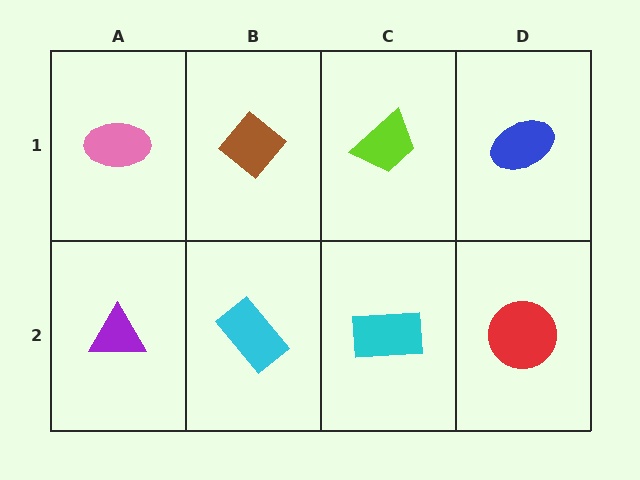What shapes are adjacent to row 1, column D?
A red circle (row 2, column D), a lime trapezoid (row 1, column C).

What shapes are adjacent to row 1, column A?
A purple triangle (row 2, column A), a brown diamond (row 1, column B).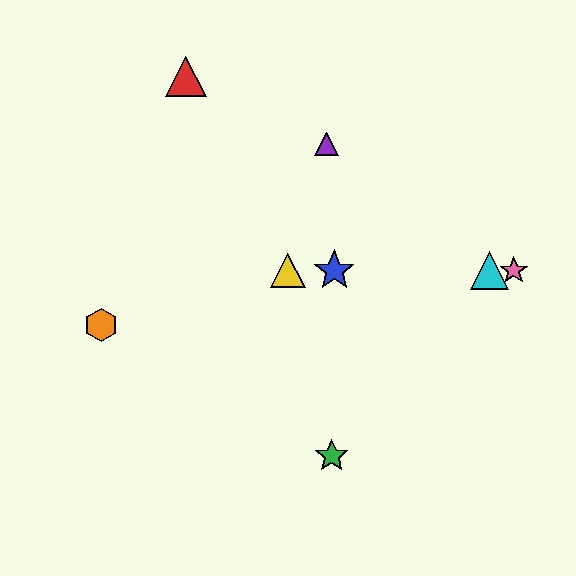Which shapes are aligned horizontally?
The blue star, the yellow triangle, the cyan triangle, the pink star are aligned horizontally.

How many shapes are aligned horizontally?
4 shapes (the blue star, the yellow triangle, the cyan triangle, the pink star) are aligned horizontally.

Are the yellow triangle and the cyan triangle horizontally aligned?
Yes, both are at y≈270.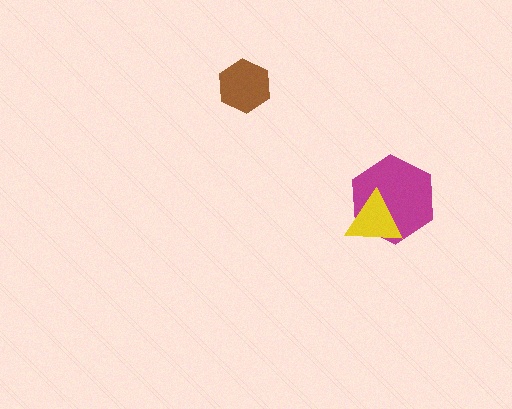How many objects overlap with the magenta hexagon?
1 object overlaps with the magenta hexagon.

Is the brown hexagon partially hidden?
No, no other shape covers it.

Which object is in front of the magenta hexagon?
The yellow triangle is in front of the magenta hexagon.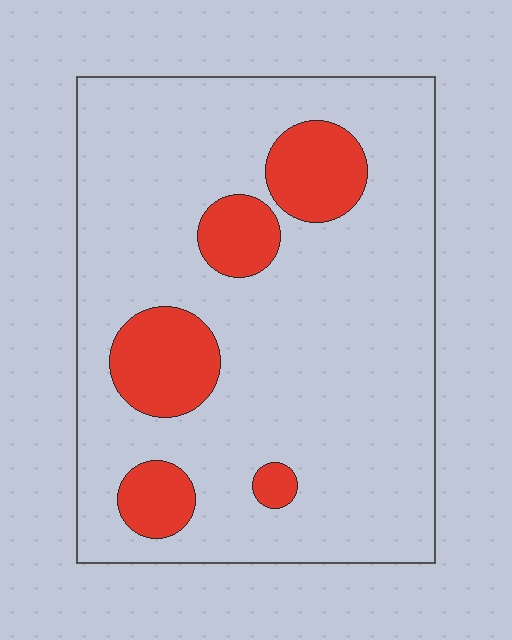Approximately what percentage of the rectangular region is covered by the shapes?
Approximately 15%.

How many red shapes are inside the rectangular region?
5.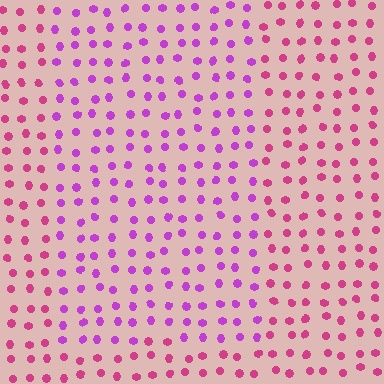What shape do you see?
I see a rectangle.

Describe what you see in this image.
The image is filled with small magenta elements in a uniform arrangement. A rectangle-shaped region is visible where the elements are tinted to a slightly different hue, forming a subtle color boundary.